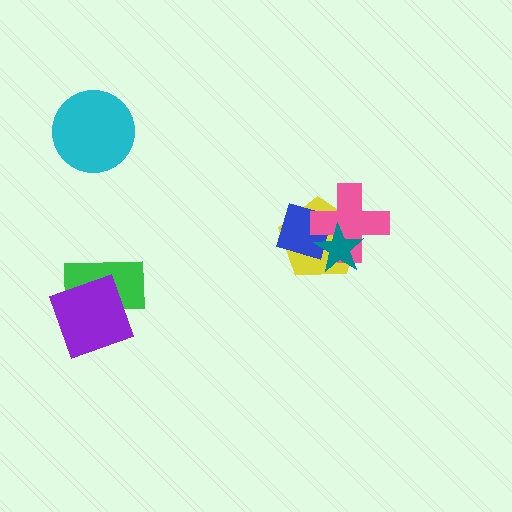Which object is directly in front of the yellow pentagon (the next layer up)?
The blue diamond is directly in front of the yellow pentagon.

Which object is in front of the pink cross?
The teal star is in front of the pink cross.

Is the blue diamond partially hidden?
Yes, it is partially covered by another shape.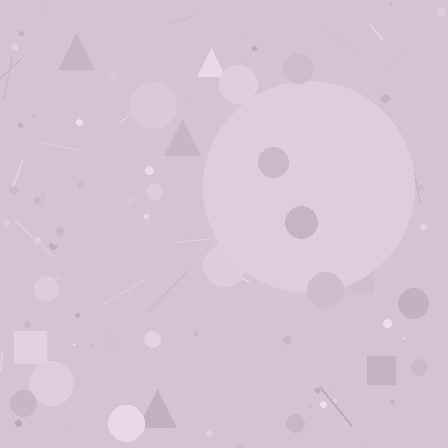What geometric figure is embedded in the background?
A circle is embedded in the background.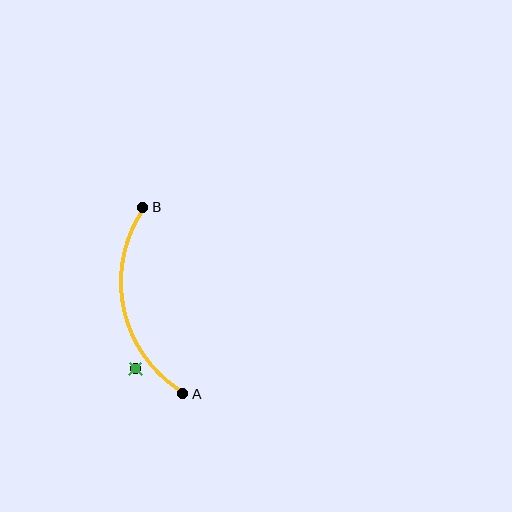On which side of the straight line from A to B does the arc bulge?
The arc bulges to the left of the straight line connecting A and B.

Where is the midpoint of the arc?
The arc midpoint is the point on the curve farthest from the straight line joining A and B. It sits to the left of that line.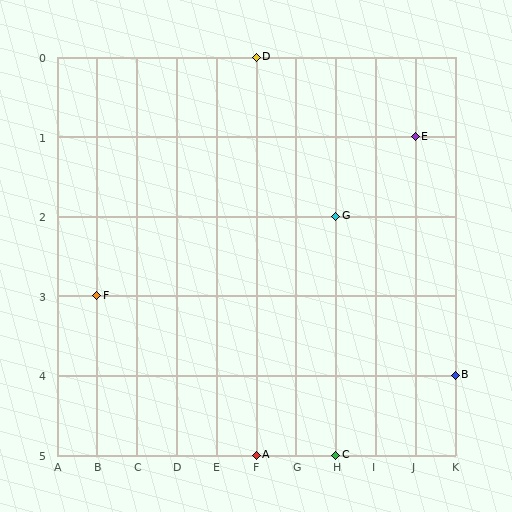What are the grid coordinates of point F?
Point F is at grid coordinates (B, 3).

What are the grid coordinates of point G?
Point G is at grid coordinates (H, 2).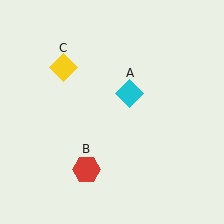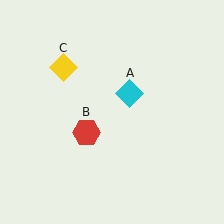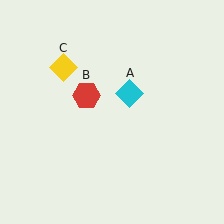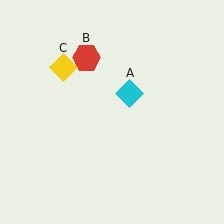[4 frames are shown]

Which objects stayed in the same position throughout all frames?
Cyan diamond (object A) and yellow diamond (object C) remained stationary.